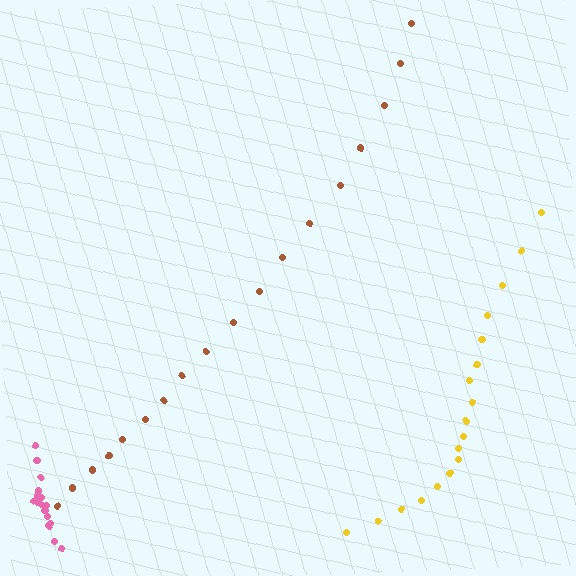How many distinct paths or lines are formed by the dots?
There are 3 distinct paths.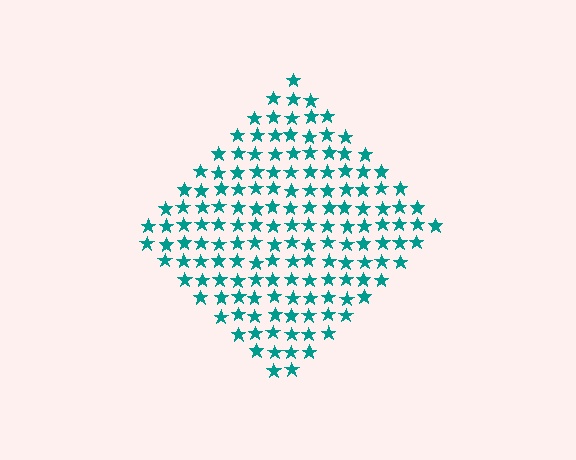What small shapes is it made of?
It is made of small stars.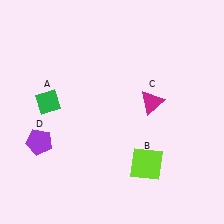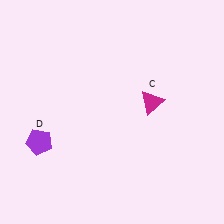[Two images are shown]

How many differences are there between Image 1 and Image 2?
There are 2 differences between the two images.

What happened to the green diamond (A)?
The green diamond (A) was removed in Image 2. It was in the top-left area of Image 1.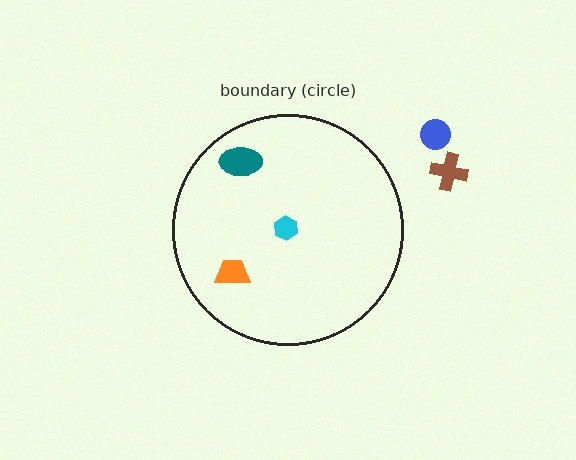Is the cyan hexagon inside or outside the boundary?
Inside.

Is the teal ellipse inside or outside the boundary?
Inside.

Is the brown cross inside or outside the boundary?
Outside.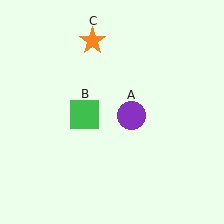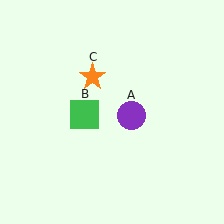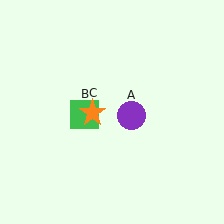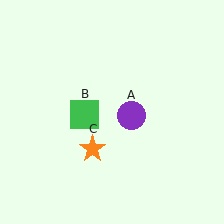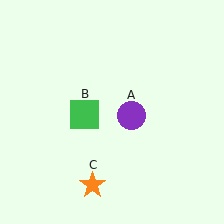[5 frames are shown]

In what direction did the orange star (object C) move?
The orange star (object C) moved down.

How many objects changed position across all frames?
1 object changed position: orange star (object C).